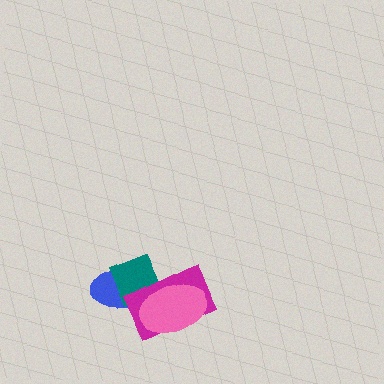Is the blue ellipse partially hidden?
Yes, it is partially covered by another shape.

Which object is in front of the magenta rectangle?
The pink ellipse is in front of the magenta rectangle.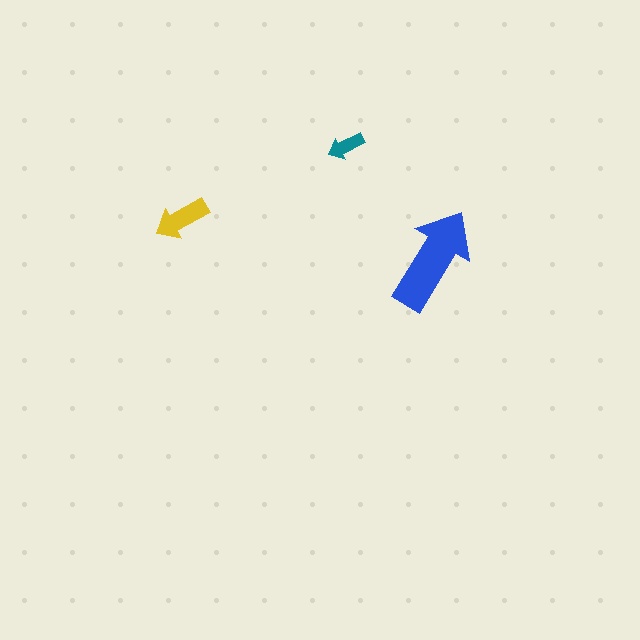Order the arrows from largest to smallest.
the blue one, the yellow one, the teal one.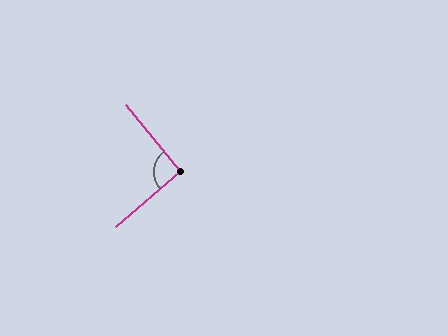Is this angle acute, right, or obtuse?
It is approximately a right angle.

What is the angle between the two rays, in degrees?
Approximately 92 degrees.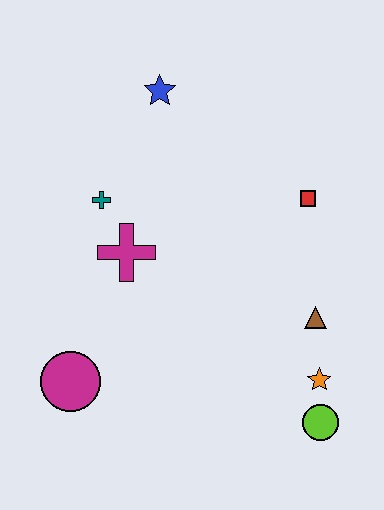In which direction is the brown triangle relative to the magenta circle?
The brown triangle is to the right of the magenta circle.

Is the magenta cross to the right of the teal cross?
Yes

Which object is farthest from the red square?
The magenta circle is farthest from the red square.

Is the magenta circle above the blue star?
No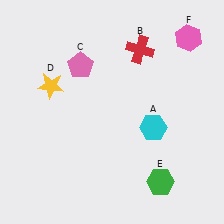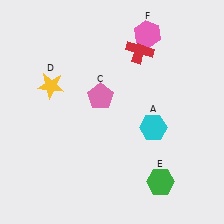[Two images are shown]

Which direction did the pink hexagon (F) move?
The pink hexagon (F) moved left.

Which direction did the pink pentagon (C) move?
The pink pentagon (C) moved down.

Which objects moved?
The objects that moved are: the pink pentagon (C), the pink hexagon (F).